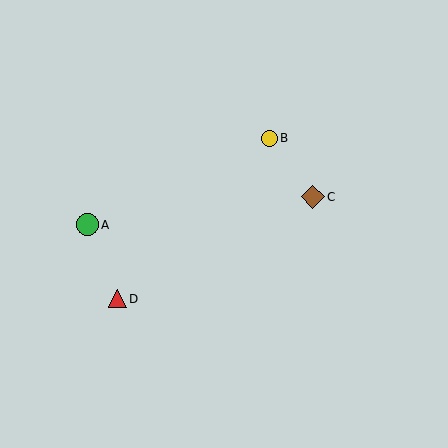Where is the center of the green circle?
The center of the green circle is at (87, 225).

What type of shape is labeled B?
Shape B is a yellow circle.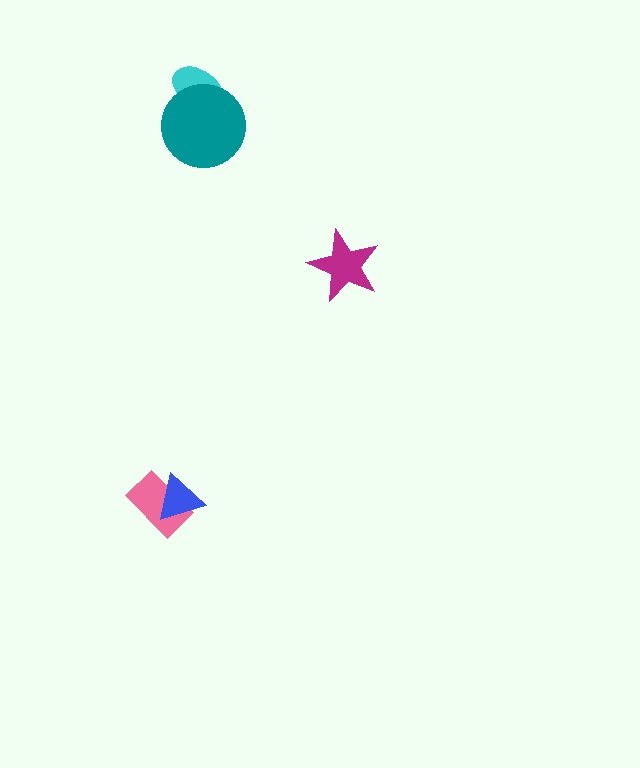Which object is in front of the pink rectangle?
The blue triangle is in front of the pink rectangle.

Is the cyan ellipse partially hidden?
Yes, it is partially covered by another shape.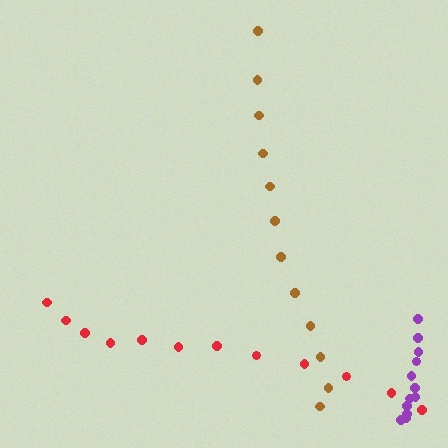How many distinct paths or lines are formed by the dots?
There are 3 distinct paths.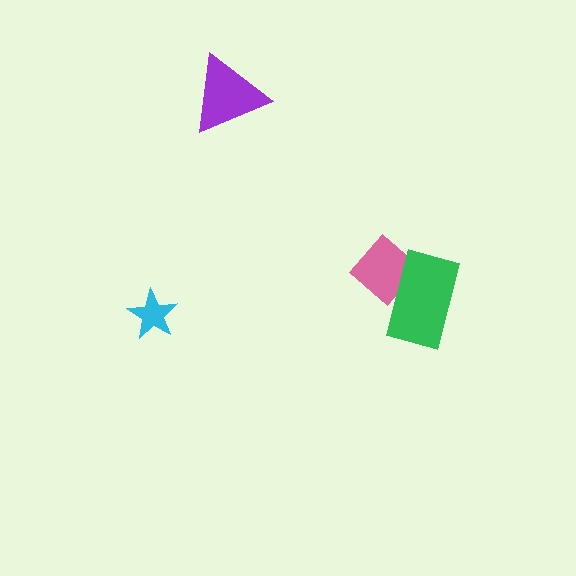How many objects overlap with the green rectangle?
1 object overlaps with the green rectangle.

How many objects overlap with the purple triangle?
0 objects overlap with the purple triangle.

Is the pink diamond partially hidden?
Yes, it is partially covered by another shape.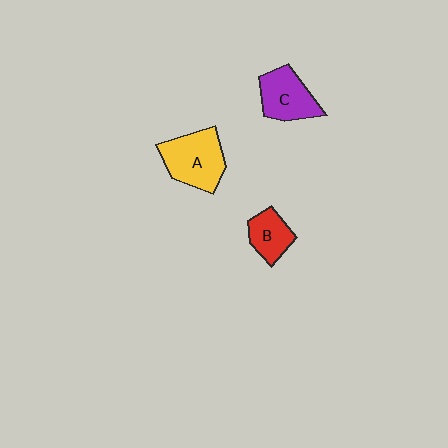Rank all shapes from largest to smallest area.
From largest to smallest: A (yellow), C (purple), B (red).